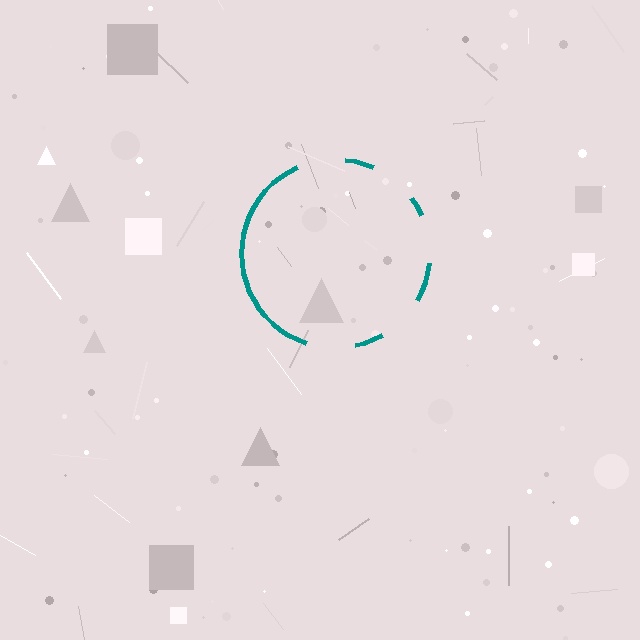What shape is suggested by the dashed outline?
The dashed outline suggests a circle.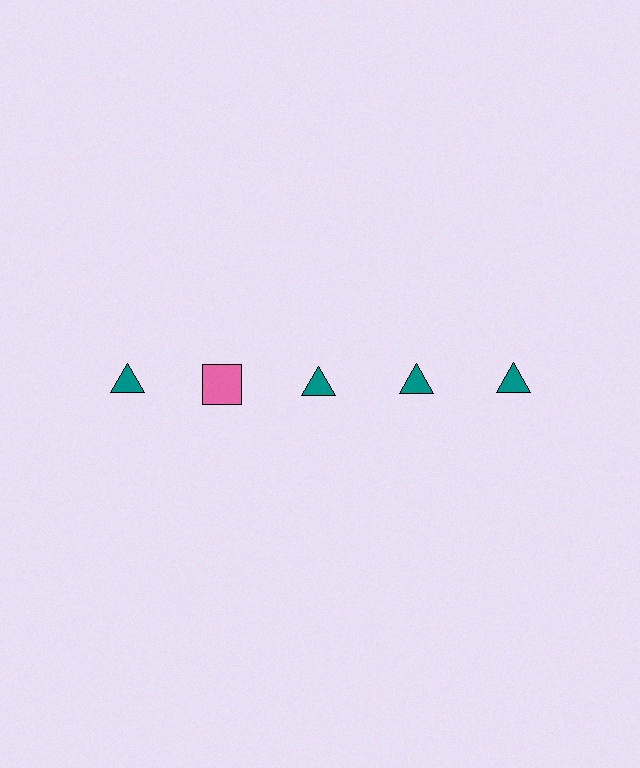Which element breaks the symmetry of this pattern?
The pink square in the top row, second from left column breaks the symmetry. All other shapes are teal triangles.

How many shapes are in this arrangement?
There are 5 shapes arranged in a grid pattern.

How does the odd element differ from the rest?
It differs in both color (pink instead of teal) and shape (square instead of triangle).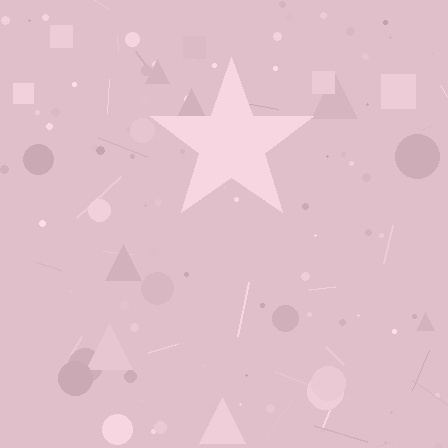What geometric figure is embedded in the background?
A star is embedded in the background.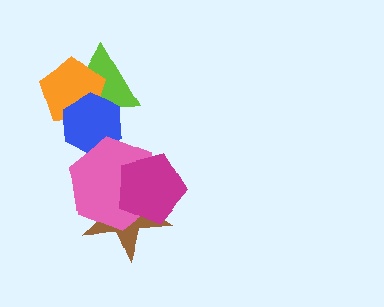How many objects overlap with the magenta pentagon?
2 objects overlap with the magenta pentagon.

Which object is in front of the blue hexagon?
The pink hexagon is in front of the blue hexagon.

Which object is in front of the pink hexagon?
The magenta pentagon is in front of the pink hexagon.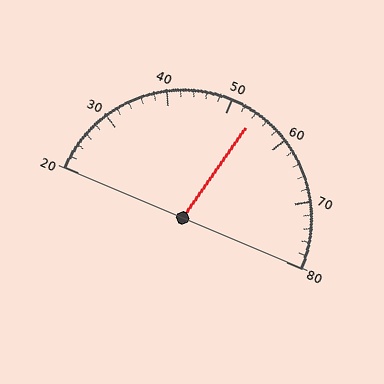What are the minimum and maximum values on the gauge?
The gauge ranges from 20 to 80.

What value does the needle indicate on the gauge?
The needle indicates approximately 54.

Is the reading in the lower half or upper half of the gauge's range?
The reading is in the upper half of the range (20 to 80).